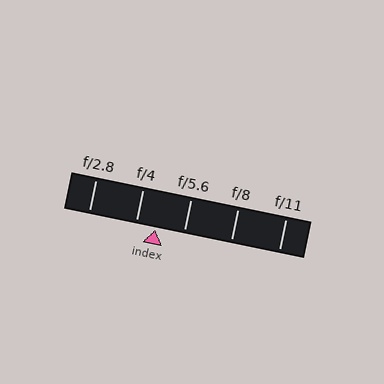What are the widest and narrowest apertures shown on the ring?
The widest aperture shown is f/2.8 and the narrowest is f/11.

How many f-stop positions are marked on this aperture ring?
There are 5 f-stop positions marked.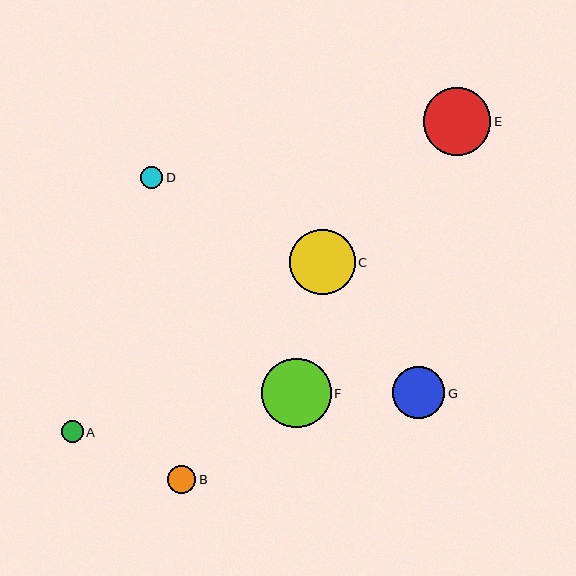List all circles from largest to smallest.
From largest to smallest: F, E, C, G, B, D, A.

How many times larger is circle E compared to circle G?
Circle E is approximately 1.3 times the size of circle G.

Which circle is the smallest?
Circle A is the smallest with a size of approximately 22 pixels.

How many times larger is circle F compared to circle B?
Circle F is approximately 2.5 times the size of circle B.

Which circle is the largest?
Circle F is the largest with a size of approximately 70 pixels.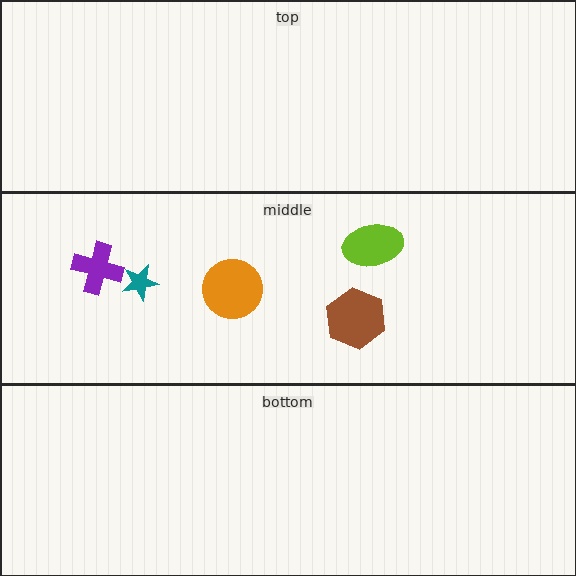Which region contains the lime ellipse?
The middle region.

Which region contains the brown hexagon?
The middle region.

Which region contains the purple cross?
The middle region.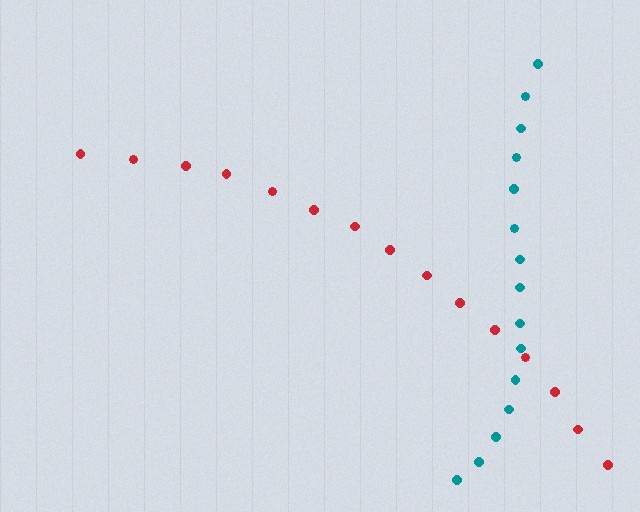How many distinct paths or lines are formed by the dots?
There are 2 distinct paths.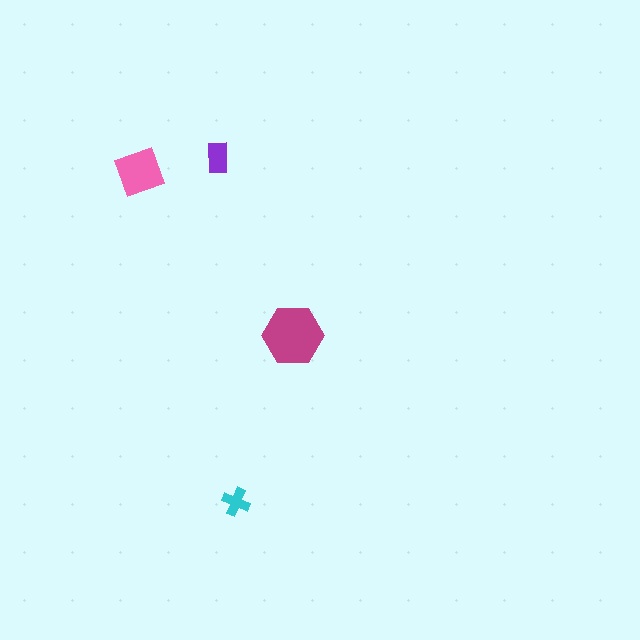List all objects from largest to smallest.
The magenta hexagon, the pink diamond, the purple rectangle, the cyan cross.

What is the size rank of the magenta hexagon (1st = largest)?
1st.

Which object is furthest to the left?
The pink diamond is leftmost.